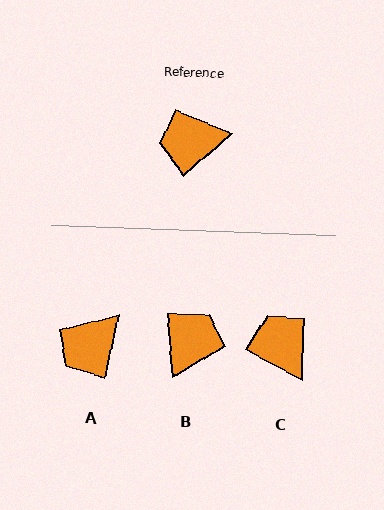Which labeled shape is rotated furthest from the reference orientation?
B, about 127 degrees away.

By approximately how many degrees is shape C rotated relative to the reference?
Approximately 70 degrees clockwise.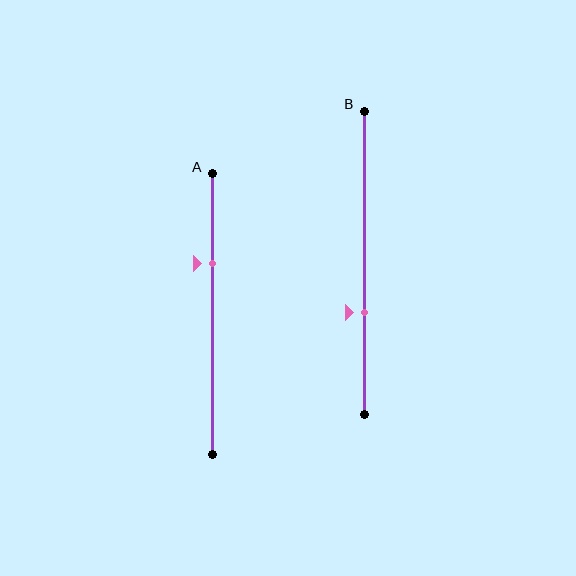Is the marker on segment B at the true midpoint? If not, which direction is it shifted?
No, the marker on segment B is shifted downward by about 16% of the segment length.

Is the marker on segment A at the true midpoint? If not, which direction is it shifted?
No, the marker on segment A is shifted upward by about 18% of the segment length.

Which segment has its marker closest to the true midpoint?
Segment B has its marker closest to the true midpoint.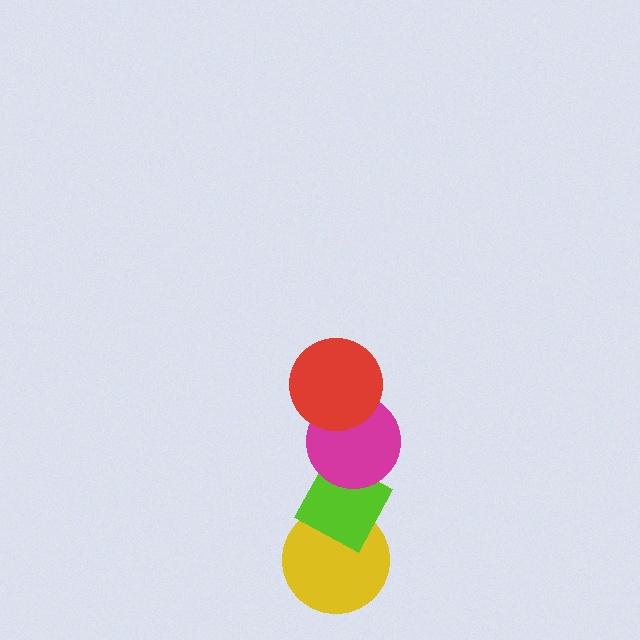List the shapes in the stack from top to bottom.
From top to bottom: the red circle, the magenta circle, the lime diamond, the yellow circle.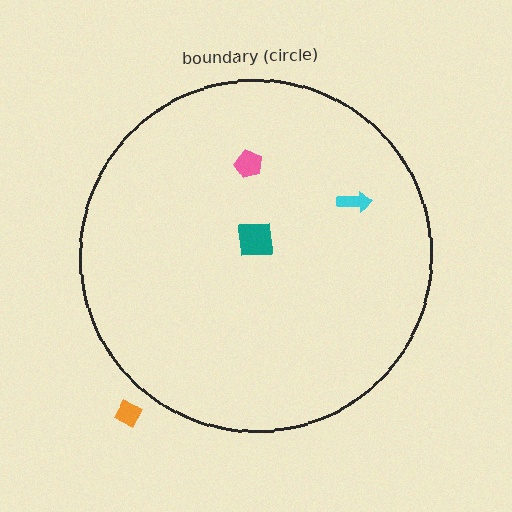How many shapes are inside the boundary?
3 inside, 1 outside.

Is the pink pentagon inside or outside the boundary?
Inside.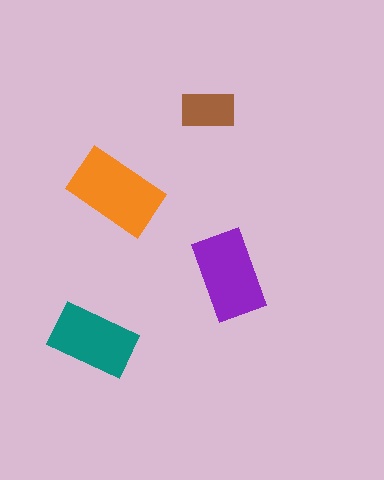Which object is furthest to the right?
The purple rectangle is rightmost.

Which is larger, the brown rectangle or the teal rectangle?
The teal one.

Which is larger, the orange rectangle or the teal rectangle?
The orange one.